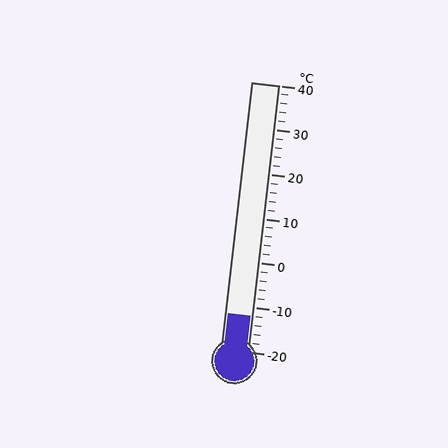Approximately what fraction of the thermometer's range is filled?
The thermometer is filled to approximately 15% of its range.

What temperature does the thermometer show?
The thermometer shows approximately -12°C.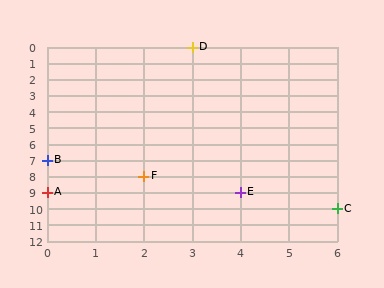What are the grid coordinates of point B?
Point B is at grid coordinates (0, 7).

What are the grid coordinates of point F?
Point F is at grid coordinates (2, 8).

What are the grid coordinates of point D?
Point D is at grid coordinates (3, 0).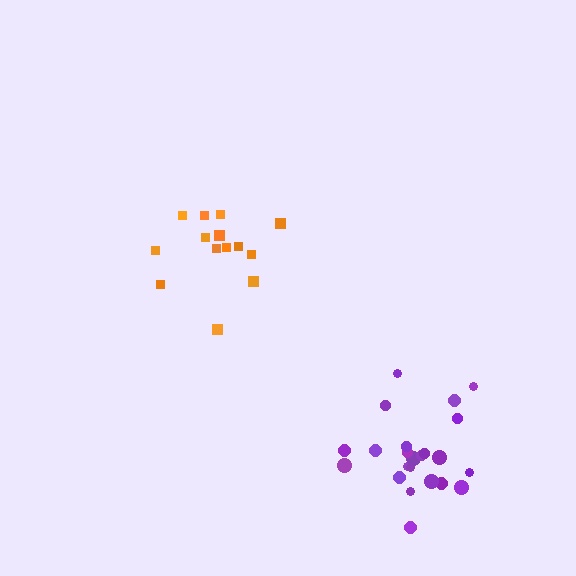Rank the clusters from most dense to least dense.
purple, orange.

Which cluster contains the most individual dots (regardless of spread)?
Purple (23).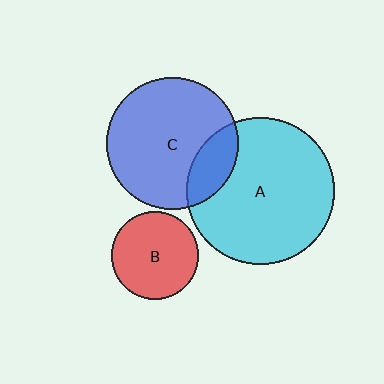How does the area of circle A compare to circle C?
Approximately 1.3 times.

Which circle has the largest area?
Circle A (cyan).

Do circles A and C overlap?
Yes.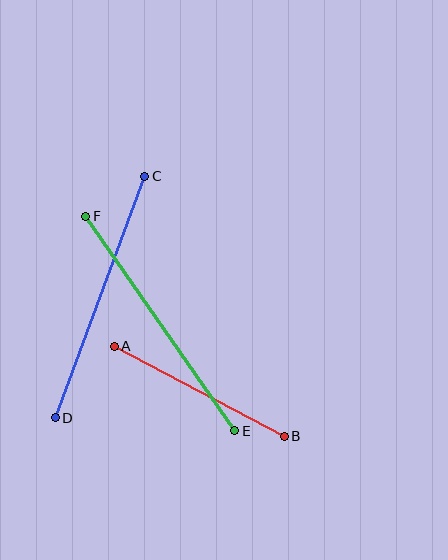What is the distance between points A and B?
The distance is approximately 193 pixels.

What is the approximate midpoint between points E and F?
The midpoint is at approximately (160, 323) pixels.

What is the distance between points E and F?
The distance is approximately 261 pixels.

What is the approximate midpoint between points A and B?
The midpoint is at approximately (199, 391) pixels.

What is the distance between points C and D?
The distance is approximately 258 pixels.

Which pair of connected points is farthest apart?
Points E and F are farthest apart.